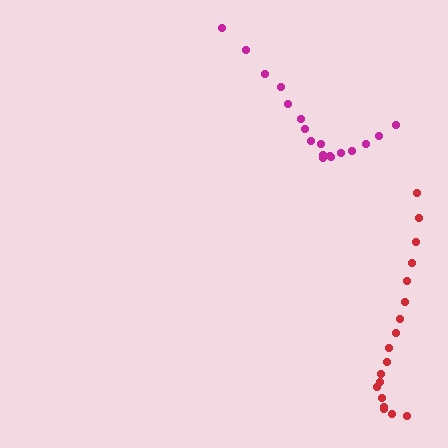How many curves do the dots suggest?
There are 2 distinct paths.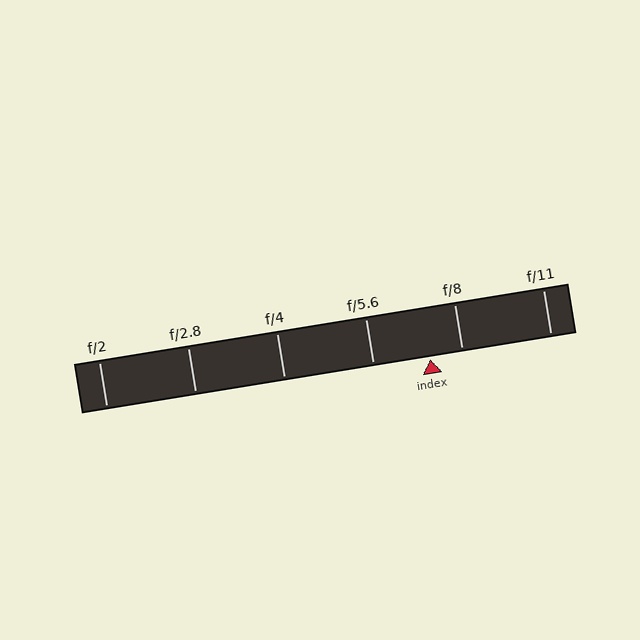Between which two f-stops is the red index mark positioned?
The index mark is between f/5.6 and f/8.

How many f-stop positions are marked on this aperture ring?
There are 6 f-stop positions marked.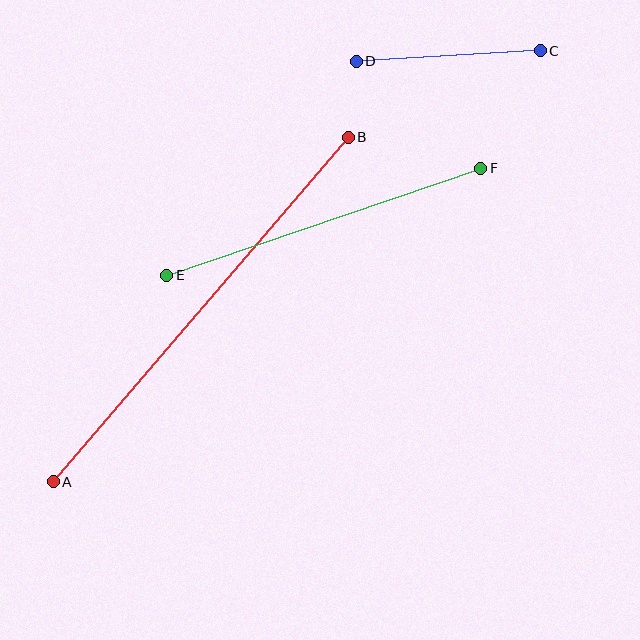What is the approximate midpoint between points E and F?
The midpoint is at approximately (324, 222) pixels.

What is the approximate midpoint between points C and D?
The midpoint is at approximately (448, 56) pixels.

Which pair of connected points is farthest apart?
Points A and B are farthest apart.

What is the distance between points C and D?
The distance is approximately 185 pixels.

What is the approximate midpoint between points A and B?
The midpoint is at approximately (201, 310) pixels.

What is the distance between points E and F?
The distance is approximately 332 pixels.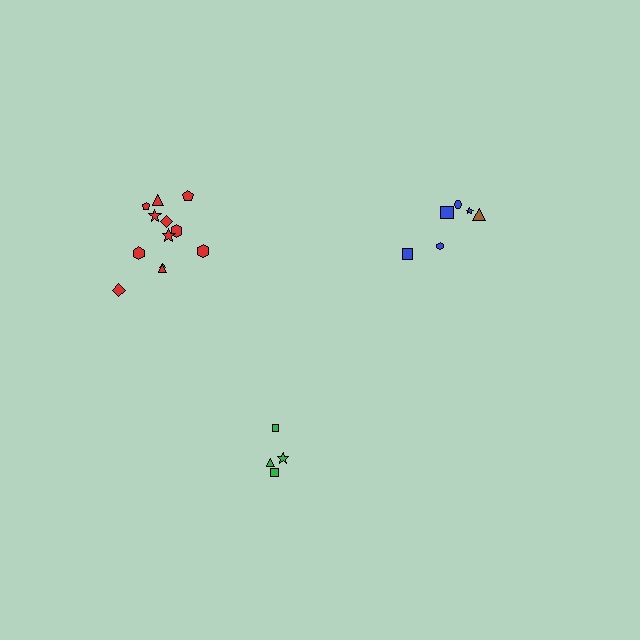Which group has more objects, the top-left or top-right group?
The top-left group.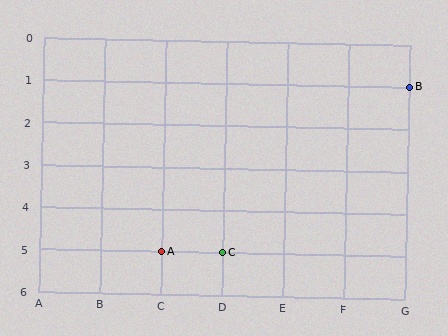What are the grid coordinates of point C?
Point C is at grid coordinates (D, 5).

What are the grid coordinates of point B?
Point B is at grid coordinates (G, 1).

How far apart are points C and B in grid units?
Points C and B are 3 columns and 4 rows apart (about 5.0 grid units diagonally).